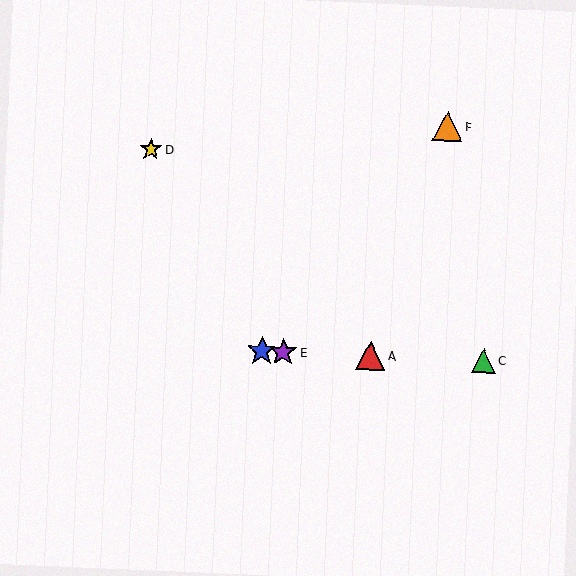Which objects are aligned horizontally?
Objects A, B, C, E are aligned horizontally.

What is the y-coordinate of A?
Object A is at y≈356.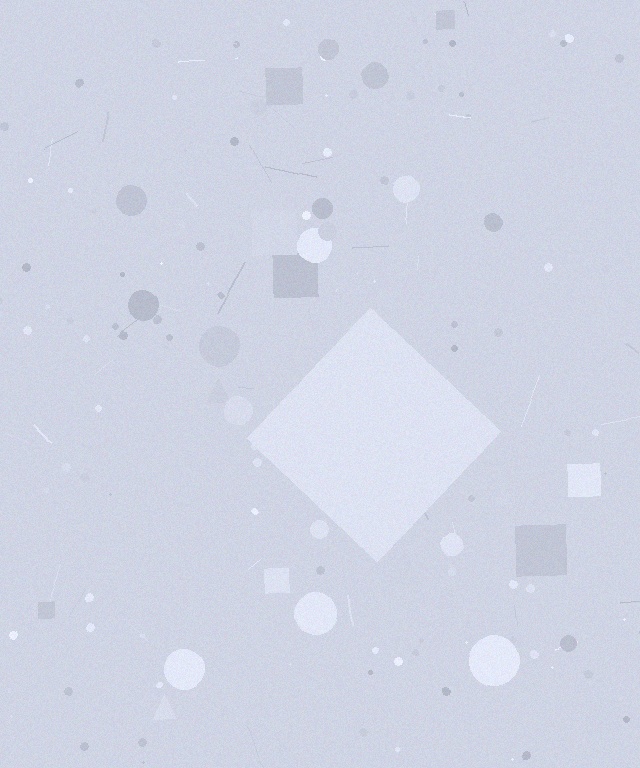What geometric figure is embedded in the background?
A diamond is embedded in the background.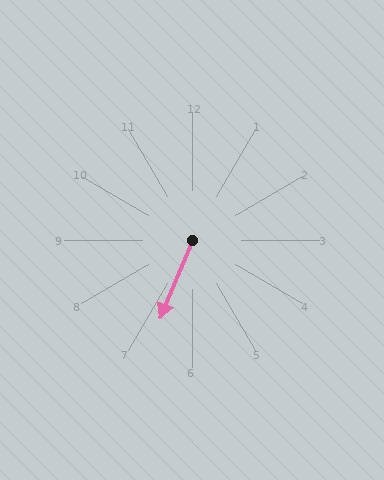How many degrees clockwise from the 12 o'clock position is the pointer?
Approximately 203 degrees.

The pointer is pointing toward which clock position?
Roughly 7 o'clock.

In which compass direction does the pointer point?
Southwest.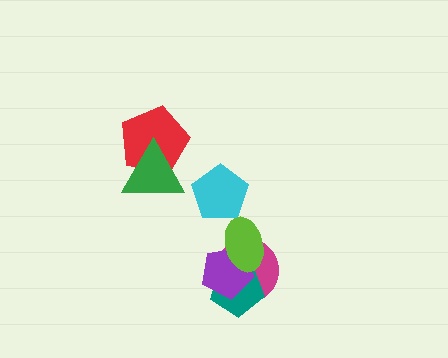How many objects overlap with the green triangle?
1 object overlaps with the green triangle.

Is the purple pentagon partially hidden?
Yes, it is partially covered by another shape.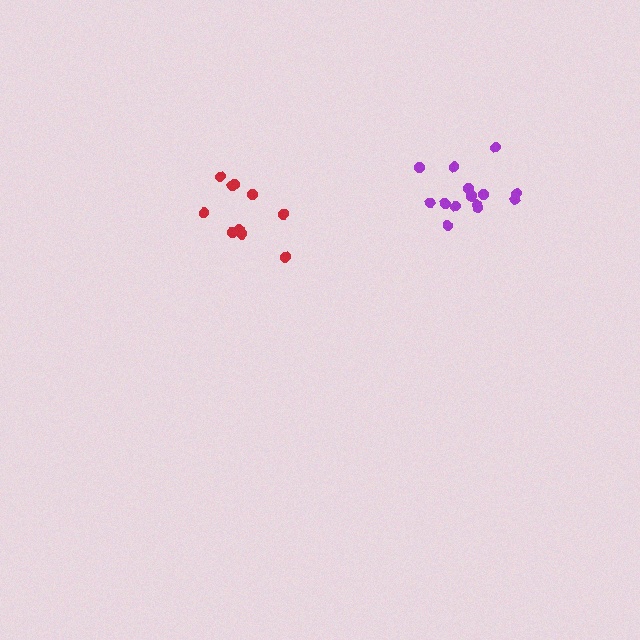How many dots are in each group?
Group 1: 10 dots, Group 2: 14 dots (24 total).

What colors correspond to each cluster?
The clusters are colored: red, purple.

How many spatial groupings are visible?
There are 2 spatial groupings.